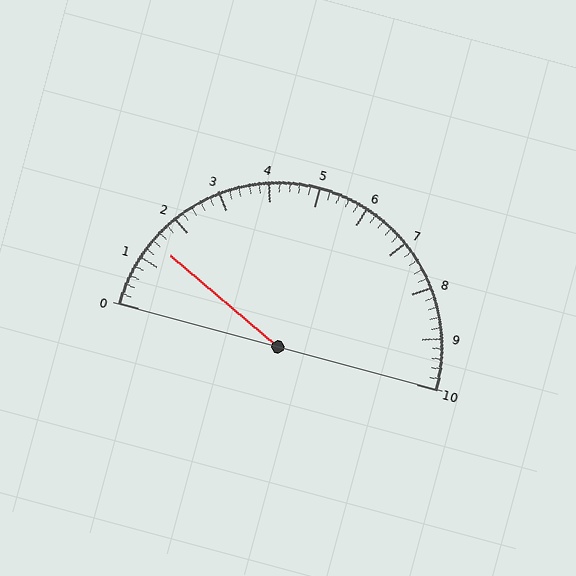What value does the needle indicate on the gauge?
The needle indicates approximately 1.4.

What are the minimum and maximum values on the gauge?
The gauge ranges from 0 to 10.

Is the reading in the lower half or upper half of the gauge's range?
The reading is in the lower half of the range (0 to 10).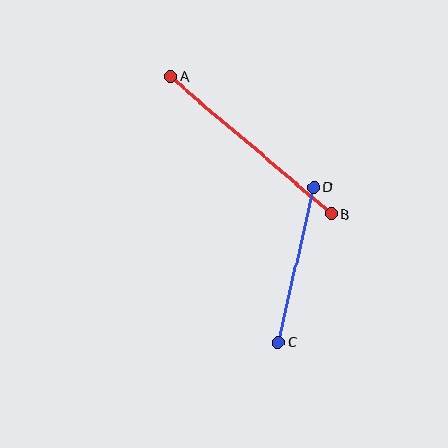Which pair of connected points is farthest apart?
Points A and B are farthest apart.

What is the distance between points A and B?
The distance is approximately 211 pixels.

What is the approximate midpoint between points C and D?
The midpoint is at approximately (296, 265) pixels.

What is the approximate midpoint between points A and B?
The midpoint is at approximately (251, 145) pixels.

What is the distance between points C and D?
The distance is approximately 158 pixels.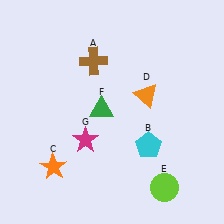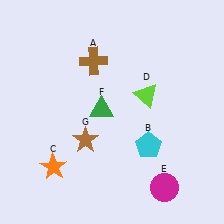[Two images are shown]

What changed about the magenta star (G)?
In Image 1, G is magenta. In Image 2, it changed to brown.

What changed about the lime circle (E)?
In Image 1, E is lime. In Image 2, it changed to magenta.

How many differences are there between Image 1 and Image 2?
There are 3 differences between the two images.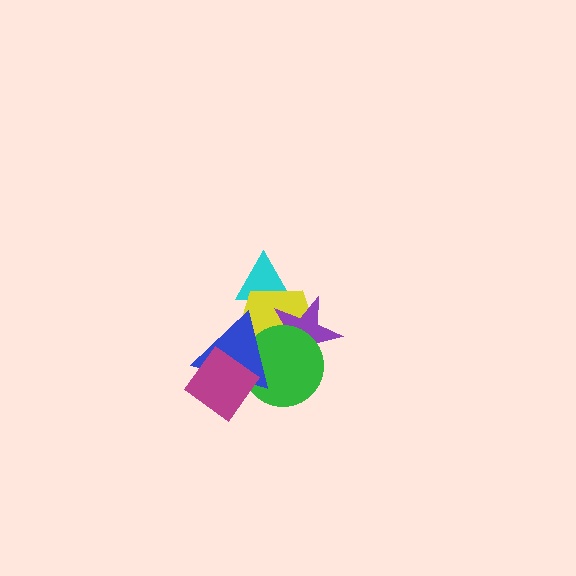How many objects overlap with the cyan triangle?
1 object overlaps with the cyan triangle.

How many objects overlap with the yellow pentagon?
4 objects overlap with the yellow pentagon.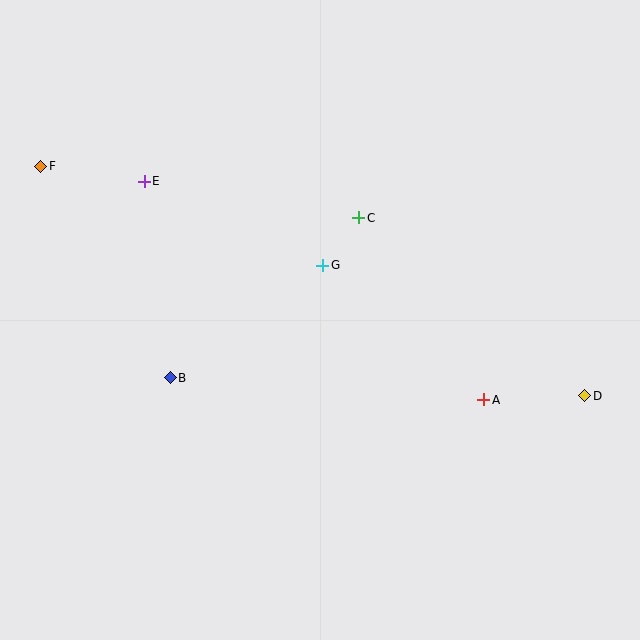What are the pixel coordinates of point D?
Point D is at (585, 396).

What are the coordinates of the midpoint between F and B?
The midpoint between F and B is at (106, 272).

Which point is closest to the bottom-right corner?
Point D is closest to the bottom-right corner.